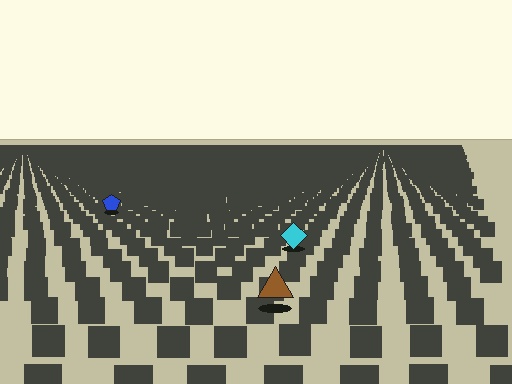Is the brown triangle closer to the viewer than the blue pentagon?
Yes. The brown triangle is closer — you can tell from the texture gradient: the ground texture is coarser near it.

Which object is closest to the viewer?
The brown triangle is closest. The texture marks near it are larger and more spread out.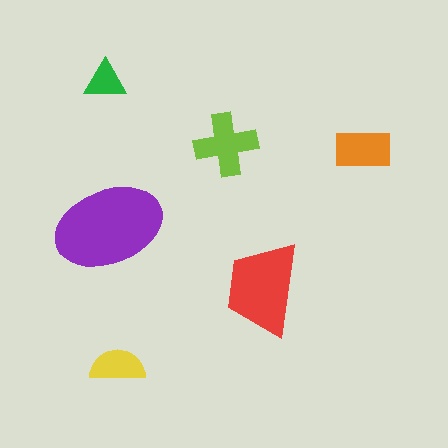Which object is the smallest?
The green triangle.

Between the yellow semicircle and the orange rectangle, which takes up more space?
The orange rectangle.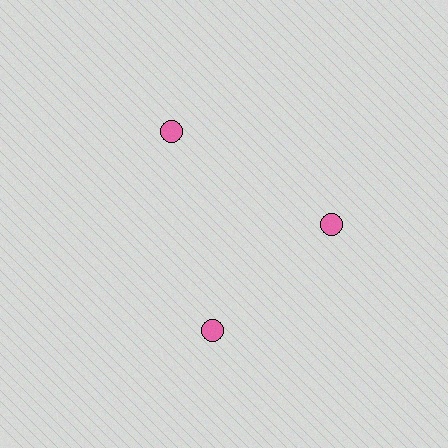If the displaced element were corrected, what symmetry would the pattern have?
It would have 3-fold rotational symmetry — the pattern would map onto itself every 120 degrees.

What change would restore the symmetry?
The symmetry would be restored by rotating it back into even spacing with its neighbors so that all 3 circles sit at equal angles and equal distance from the center.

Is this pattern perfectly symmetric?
No. The 3 pink circles are arranged in a ring, but one element near the 7 o'clock position is rotated out of alignment along the ring, breaking the 3-fold rotational symmetry.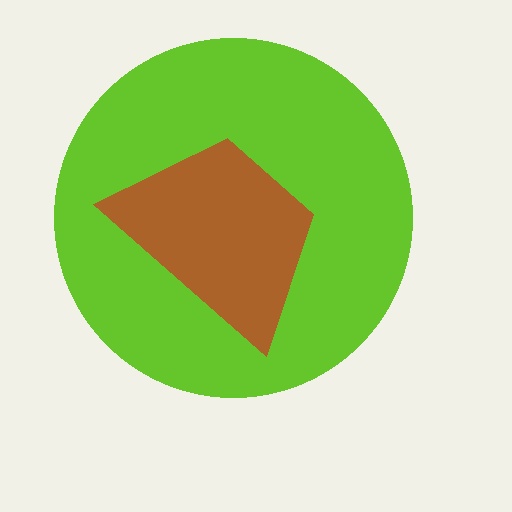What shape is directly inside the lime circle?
The brown trapezoid.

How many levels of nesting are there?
2.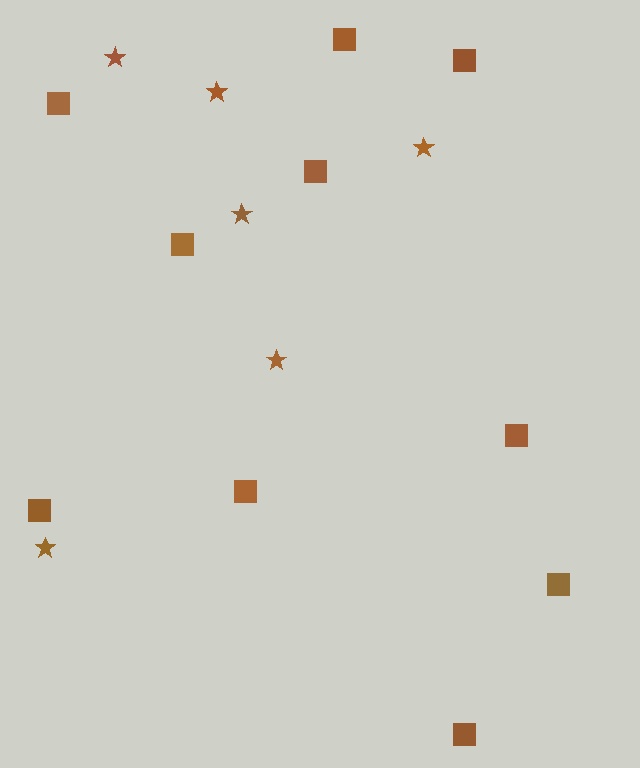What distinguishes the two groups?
There are 2 groups: one group of stars (6) and one group of squares (10).